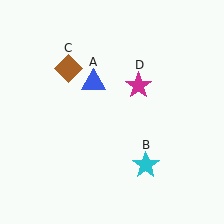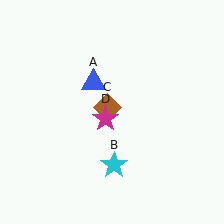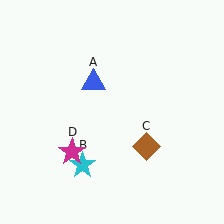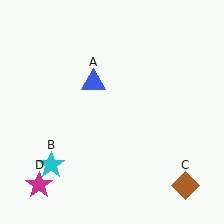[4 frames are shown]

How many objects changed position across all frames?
3 objects changed position: cyan star (object B), brown diamond (object C), magenta star (object D).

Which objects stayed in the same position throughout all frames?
Blue triangle (object A) remained stationary.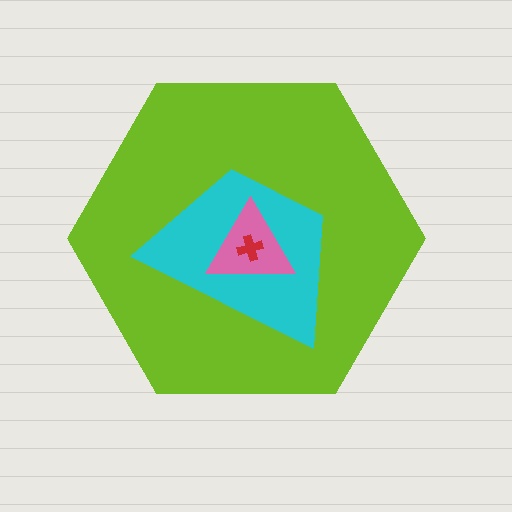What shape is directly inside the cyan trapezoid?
The pink triangle.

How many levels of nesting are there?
4.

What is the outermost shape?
The lime hexagon.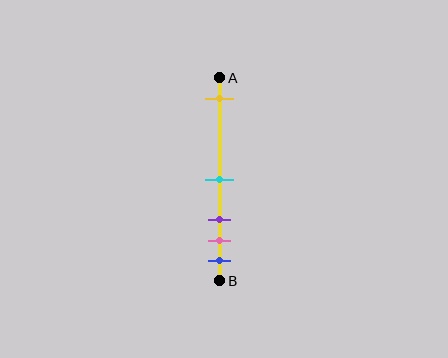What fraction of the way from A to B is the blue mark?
The blue mark is approximately 90% (0.9) of the way from A to B.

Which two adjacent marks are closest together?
The pink and blue marks are the closest adjacent pair.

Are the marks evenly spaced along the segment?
No, the marks are not evenly spaced.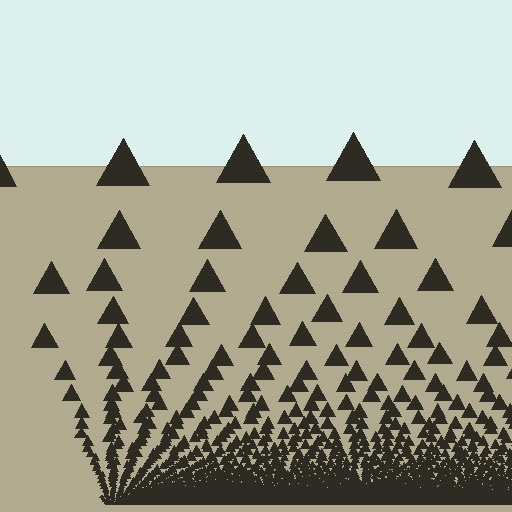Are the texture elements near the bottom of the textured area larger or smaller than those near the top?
Smaller. The gradient is inverted — elements near the bottom are smaller and denser.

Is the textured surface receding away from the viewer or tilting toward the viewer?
The surface appears to tilt toward the viewer. Texture elements get larger and sparser toward the top.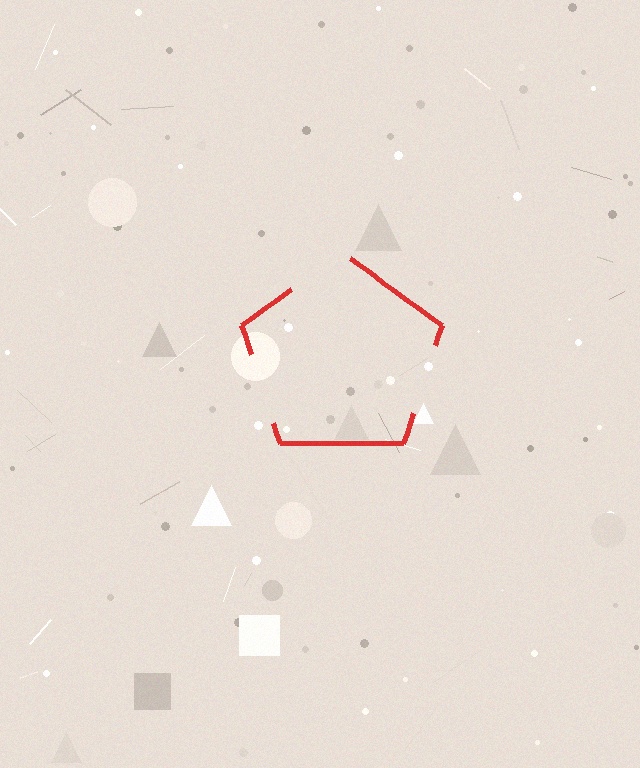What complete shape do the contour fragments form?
The contour fragments form a pentagon.